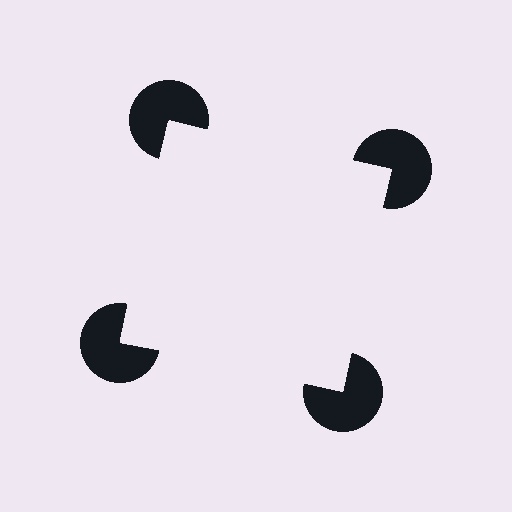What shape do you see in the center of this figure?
An illusory square — its edges are inferred from the aligned wedge cuts in the pac-man discs, not physically drawn.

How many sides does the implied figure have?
4 sides.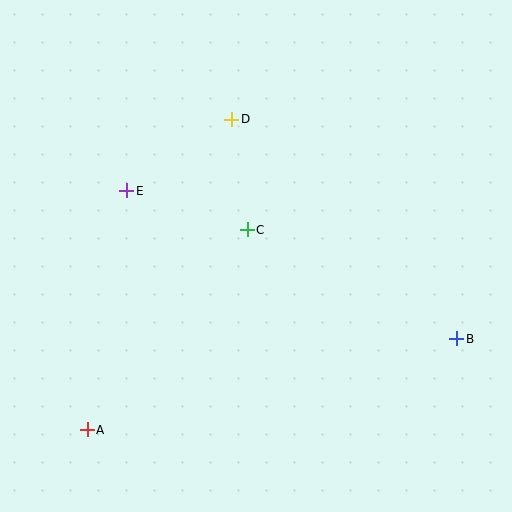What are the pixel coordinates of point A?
Point A is at (87, 430).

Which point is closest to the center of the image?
Point C at (247, 230) is closest to the center.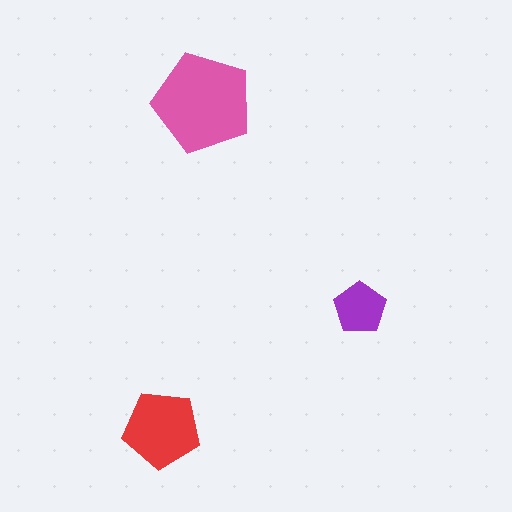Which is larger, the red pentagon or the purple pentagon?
The red one.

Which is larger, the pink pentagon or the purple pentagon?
The pink one.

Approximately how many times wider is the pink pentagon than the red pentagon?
About 1.5 times wider.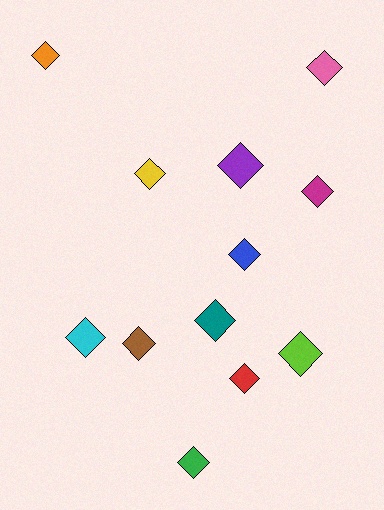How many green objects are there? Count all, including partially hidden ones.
There is 1 green object.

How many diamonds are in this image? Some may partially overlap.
There are 12 diamonds.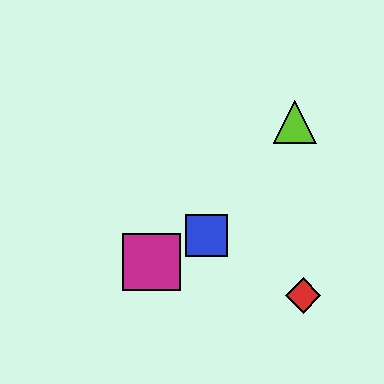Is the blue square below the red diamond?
No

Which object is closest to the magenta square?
The blue square is closest to the magenta square.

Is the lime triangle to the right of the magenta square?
Yes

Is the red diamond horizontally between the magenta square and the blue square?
No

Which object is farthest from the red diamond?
The lime triangle is farthest from the red diamond.